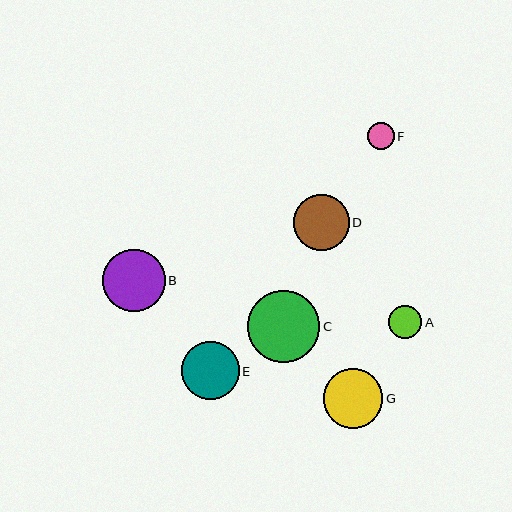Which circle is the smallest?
Circle F is the smallest with a size of approximately 27 pixels.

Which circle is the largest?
Circle C is the largest with a size of approximately 72 pixels.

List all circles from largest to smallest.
From largest to smallest: C, B, G, E, D, A, F.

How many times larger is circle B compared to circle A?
Circle B is approximately 1.9 times the size of circle A.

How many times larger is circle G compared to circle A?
Circle G is approximately 1.8 times the size of circle A.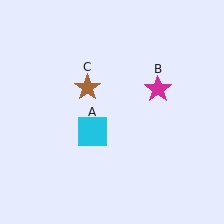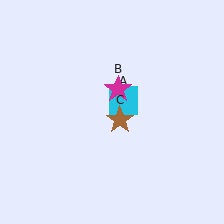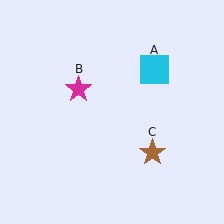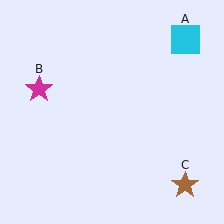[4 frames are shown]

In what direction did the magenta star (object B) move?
The magenta star (object B) moved left.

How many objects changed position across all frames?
3 objects changed position: cyan square (object A), magenta star (object B), brown star (object C).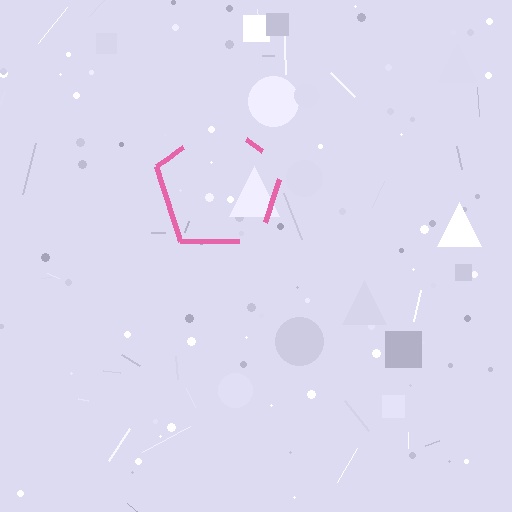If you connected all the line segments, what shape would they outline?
They would outline a pentagon.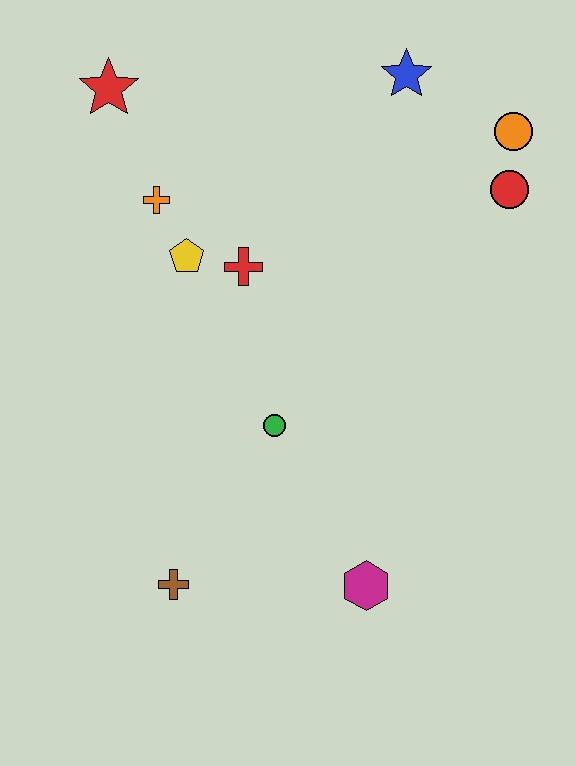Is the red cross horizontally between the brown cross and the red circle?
Yes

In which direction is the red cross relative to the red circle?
The red cross is to the left of the red circle.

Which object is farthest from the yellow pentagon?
The magenta hexagon is farthest from the yellow pentagon.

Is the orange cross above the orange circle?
No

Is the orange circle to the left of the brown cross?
No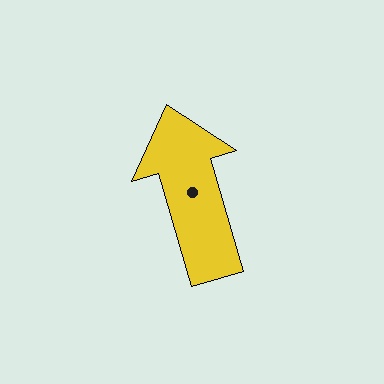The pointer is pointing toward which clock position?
Roughly 11 o'clock.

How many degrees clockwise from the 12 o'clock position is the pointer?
Approximately 344 degrees.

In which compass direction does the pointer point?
North.